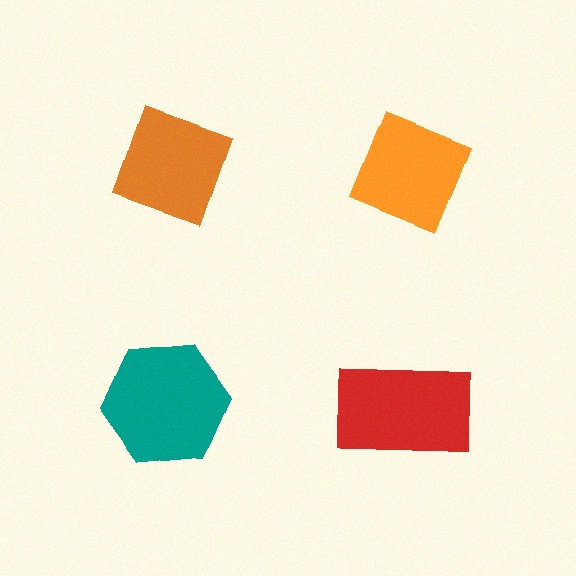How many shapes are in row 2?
2 shapes.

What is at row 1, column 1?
An orange diamond.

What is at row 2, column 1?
A teal hexagon.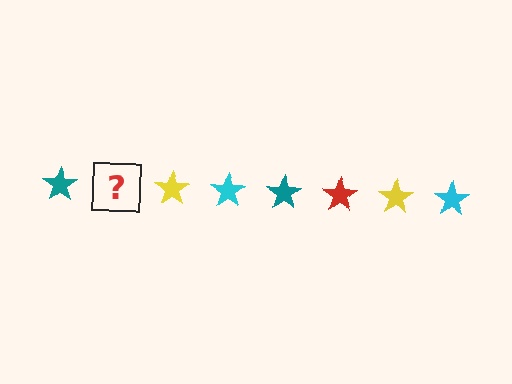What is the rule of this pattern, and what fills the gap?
The rule is that the pattern cycles through teal, red, yellow, cyan stars. The gap should be filled with a red star.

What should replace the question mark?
The question mark should be replaced with a red star.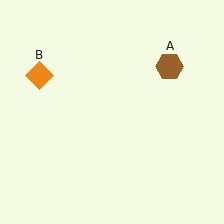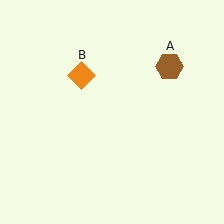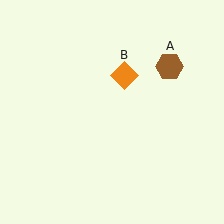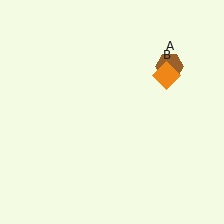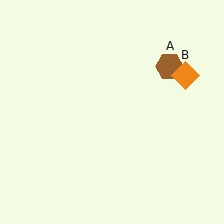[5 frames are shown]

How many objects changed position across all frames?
1 object changed position: orange diamond (object B).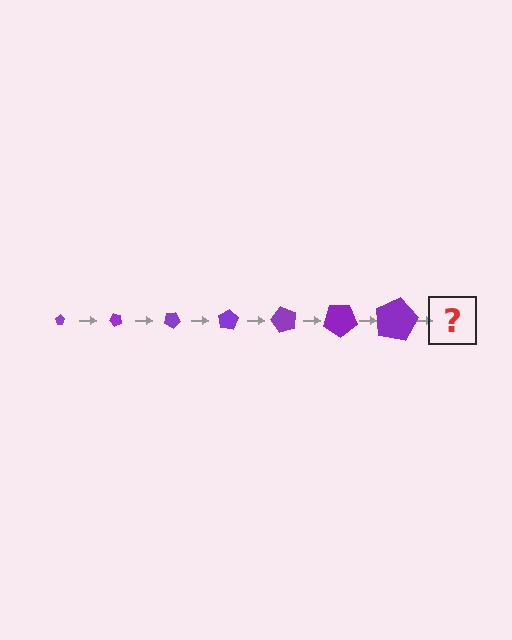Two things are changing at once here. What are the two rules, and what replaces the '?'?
The two rules are that the pentagon grows larger each step and it rotates 50 degrees each step. The '?' should be a pentagon, larger than the previous one and rotated 350 degrees from the start.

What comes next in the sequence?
The next element should be a pentagon, larger than the previous one and rotated 350 degrees from the start.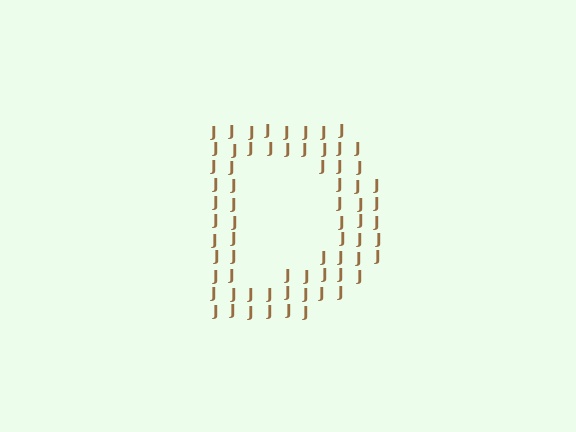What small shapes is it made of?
It is made of small letter J's.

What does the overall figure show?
The overall figure shows the letter D.